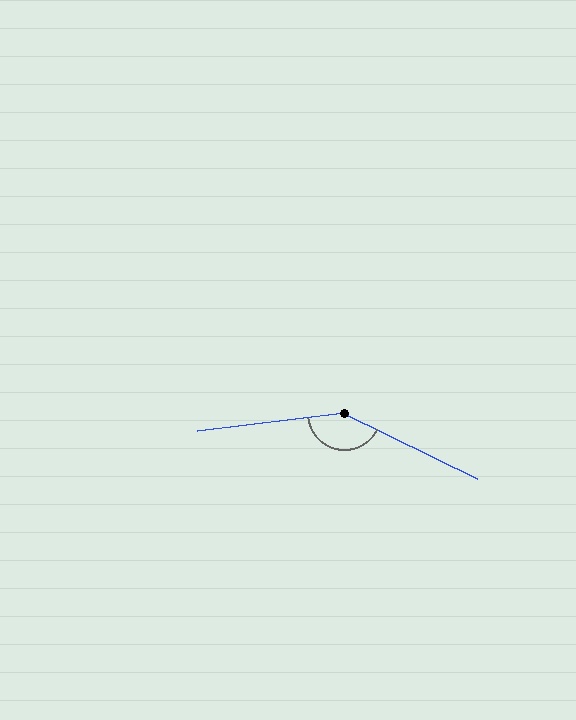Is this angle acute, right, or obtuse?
It is obtuse.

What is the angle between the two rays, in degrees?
Approximately 147 degrees.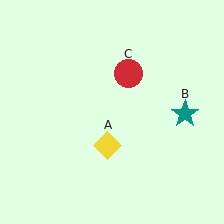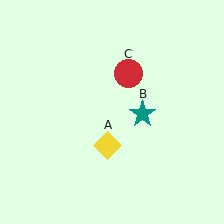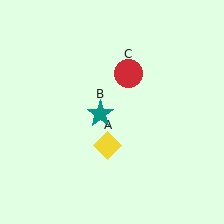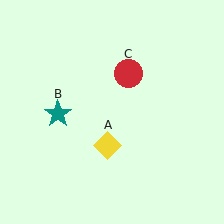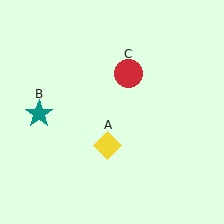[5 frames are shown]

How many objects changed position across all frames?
1 object changed position: teal star (object B).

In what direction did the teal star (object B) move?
The teal star (object B) moved left.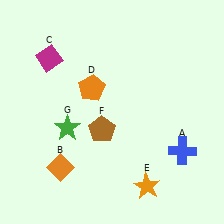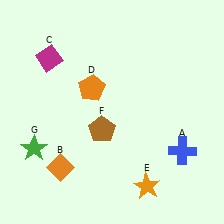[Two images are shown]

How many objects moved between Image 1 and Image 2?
1 object moved between the two images.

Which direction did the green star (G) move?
The green star (G) moved left.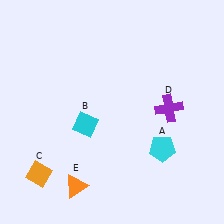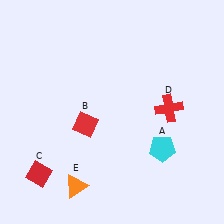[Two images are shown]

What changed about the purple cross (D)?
In Image 1, D is purple. In Image 2, it changed to red.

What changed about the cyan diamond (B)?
In Image 1, B is cyan. In Image 2, it changed to red.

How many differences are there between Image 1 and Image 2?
There are 3 differences between the two images.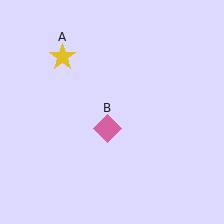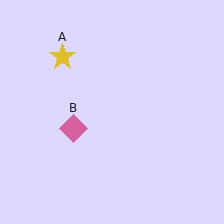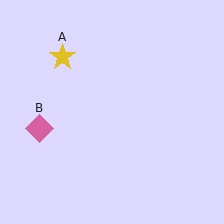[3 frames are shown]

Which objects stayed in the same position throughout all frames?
Yellow star (object A) remained stationary.